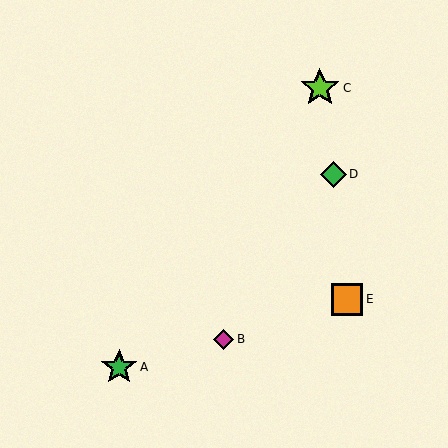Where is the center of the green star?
The center of the green star is at (119, 367).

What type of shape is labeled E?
Shape E is an orange square.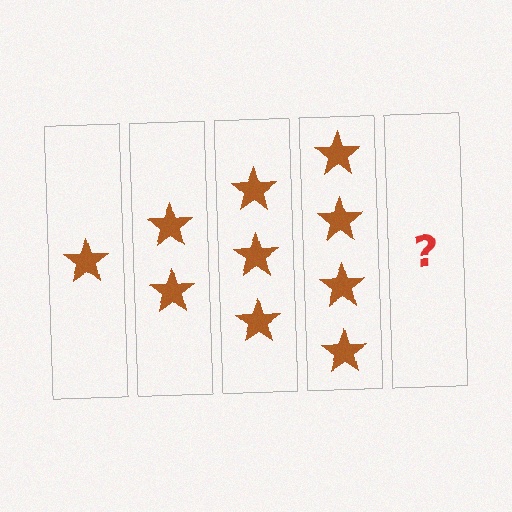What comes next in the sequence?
The next element should be 5 stars.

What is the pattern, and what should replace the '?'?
The pattern is that each step adds one more star. The '?' should be 5 stars.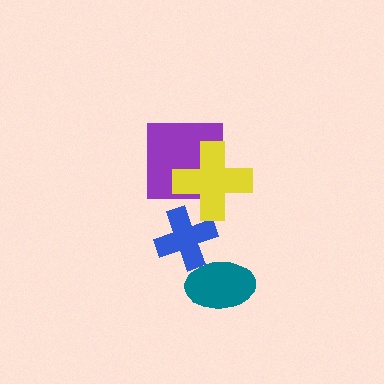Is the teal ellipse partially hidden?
No, no other shape covers it.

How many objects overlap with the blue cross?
2 objects overlap with the blue cross.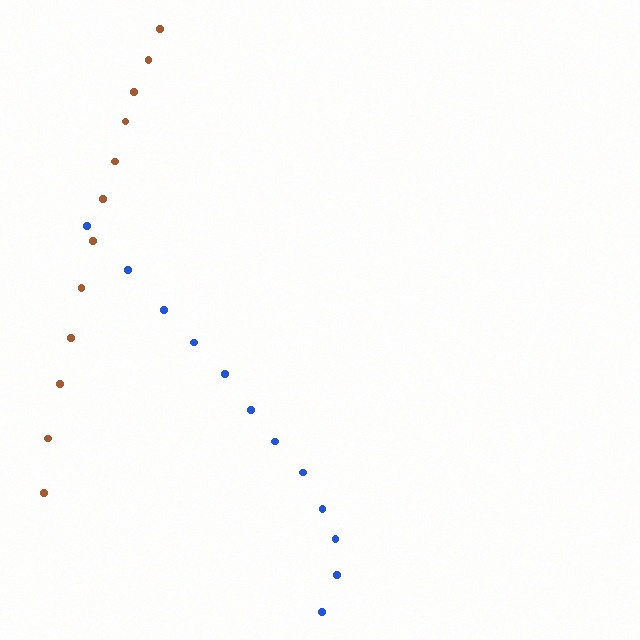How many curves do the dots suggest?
There are 2 distinct paths.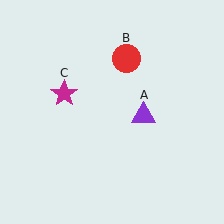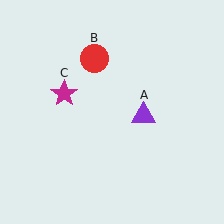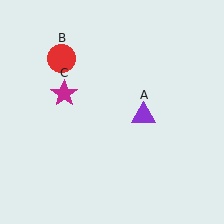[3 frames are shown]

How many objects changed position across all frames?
1 object changed position: red circle (object B).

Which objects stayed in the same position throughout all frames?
Purple triangle (object A) and magenta star (object C) remained stationary.